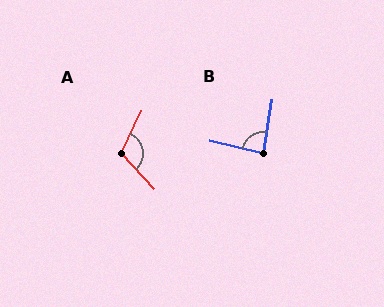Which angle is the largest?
A, at approximately 111 degrees.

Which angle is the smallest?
B, at approximately 86 degrees.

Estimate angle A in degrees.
Approximately 111 degrees.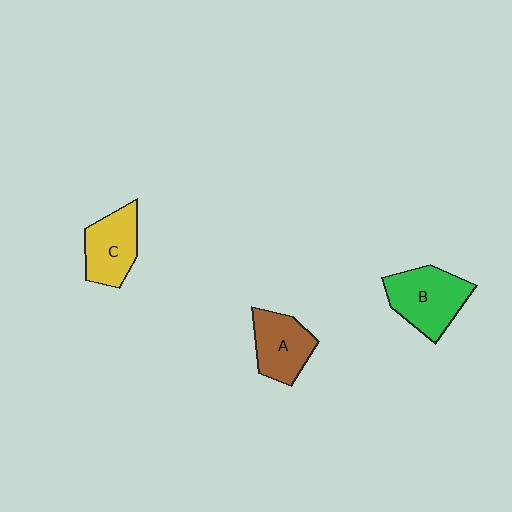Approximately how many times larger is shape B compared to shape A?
Approximately 1.2 times.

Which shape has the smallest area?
Shape A (brown).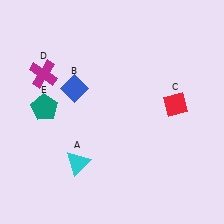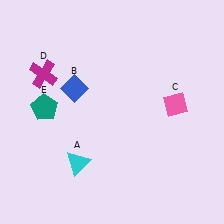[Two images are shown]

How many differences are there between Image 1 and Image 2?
There is 1 difference between the two images.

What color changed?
The diamond (C) changed from red in Image 1 to pink in Image 2.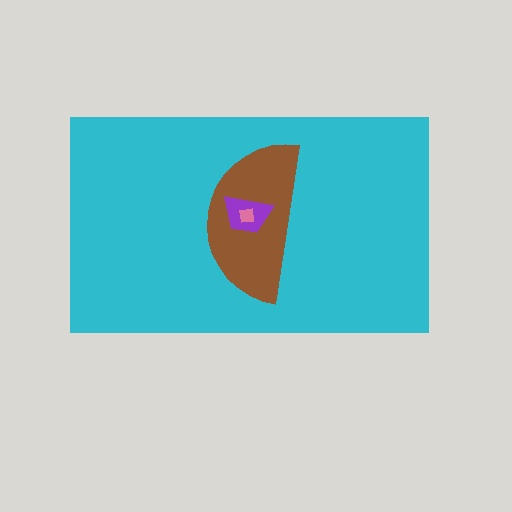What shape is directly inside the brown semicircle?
The purple trapezoid.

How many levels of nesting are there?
4.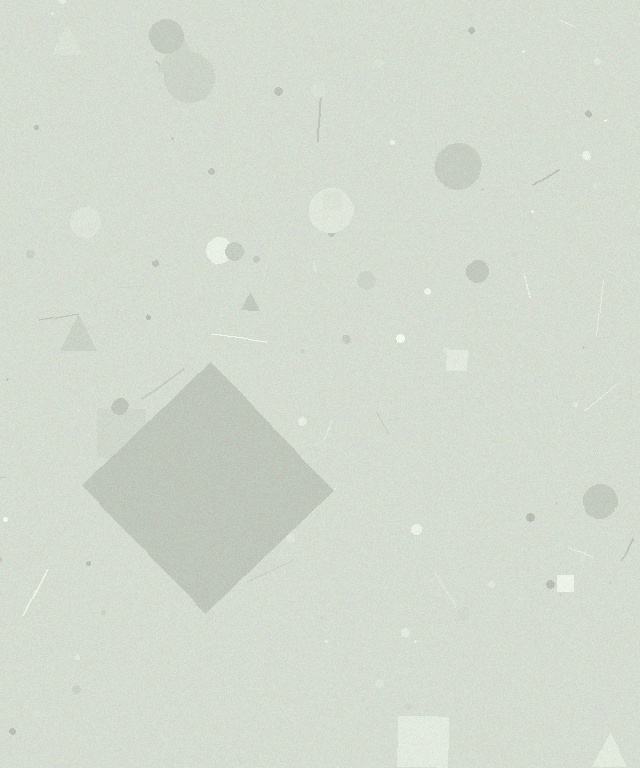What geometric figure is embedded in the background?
A diamond is embedded in the background.